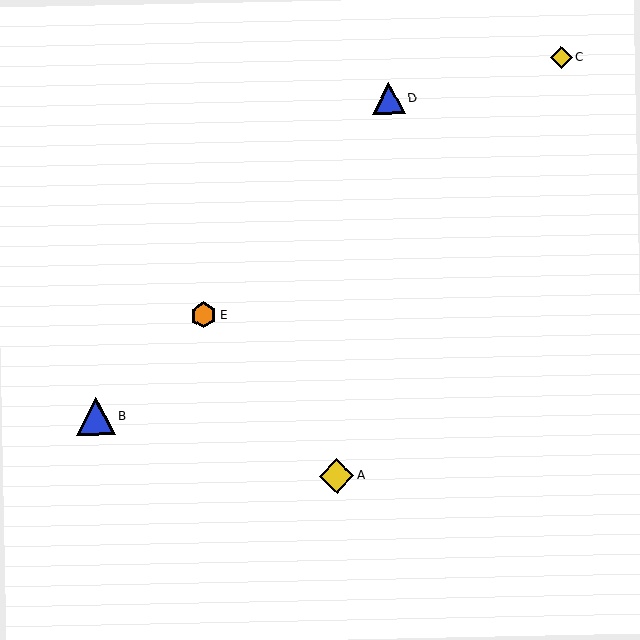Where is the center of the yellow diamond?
The center of the yellow diamond is at (337, 476).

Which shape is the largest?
The blue triangle (labeled B) is the largest.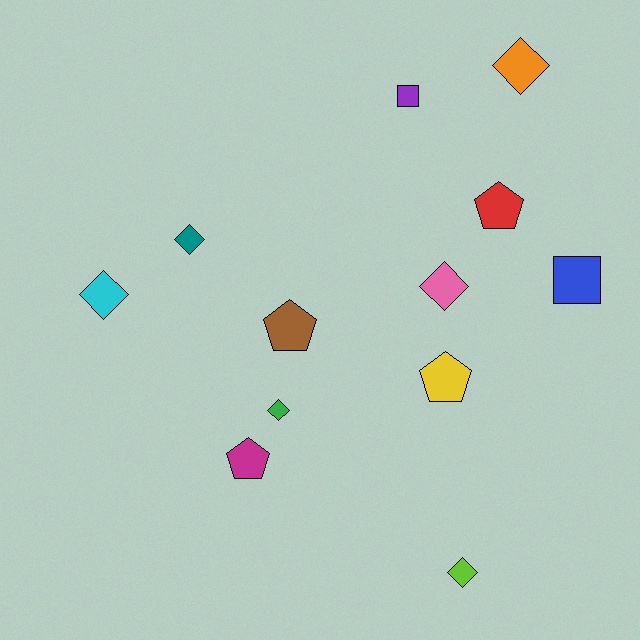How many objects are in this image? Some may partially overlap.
There are 12 objects.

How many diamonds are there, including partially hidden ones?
There are 6 diamonds.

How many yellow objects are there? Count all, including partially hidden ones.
There is 1 yellow object.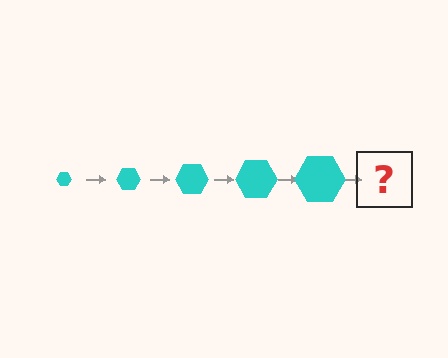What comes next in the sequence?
The next element should be a cyan hexagon, larger than the previous one.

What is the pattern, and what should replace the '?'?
The pattern is that the hexagon gets progressively larger each step. The '?' should be a cyan hexagon, larger than the previous one.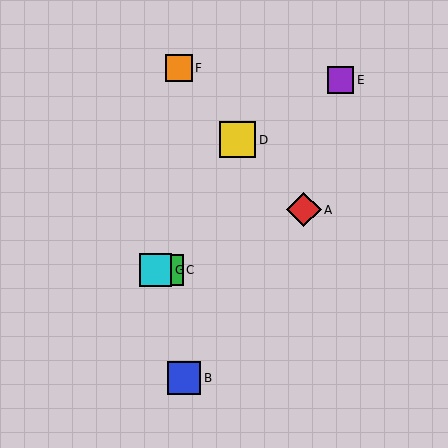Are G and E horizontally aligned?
No, G is at y≈270 and E is at y≈80.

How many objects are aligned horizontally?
2 objects (C, G) are aligned horizontally.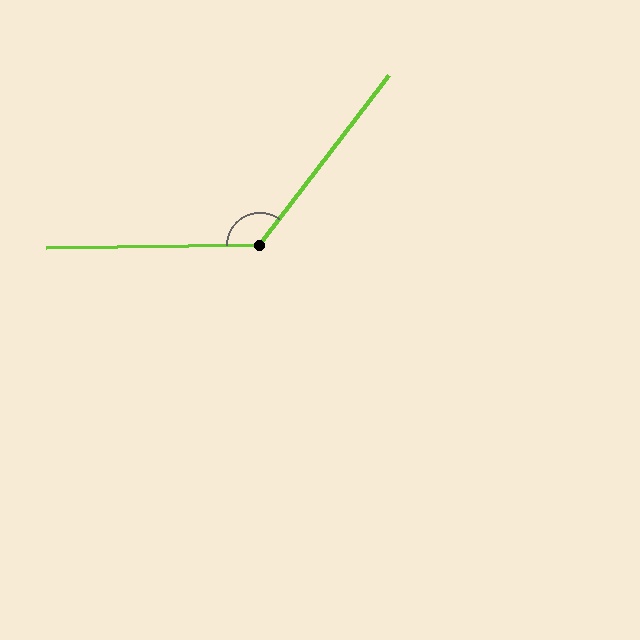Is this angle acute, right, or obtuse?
It is obtuse.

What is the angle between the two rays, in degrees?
Approximately 128 degrees.